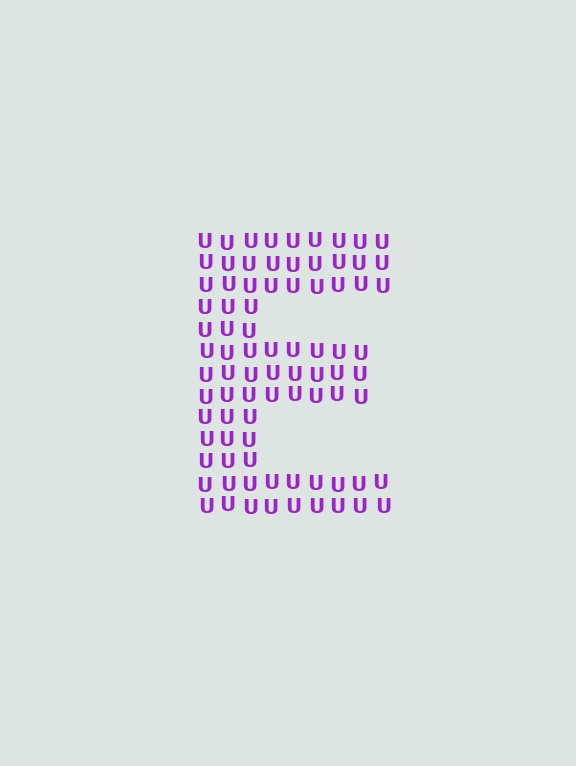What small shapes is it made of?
It is made of small letter U's.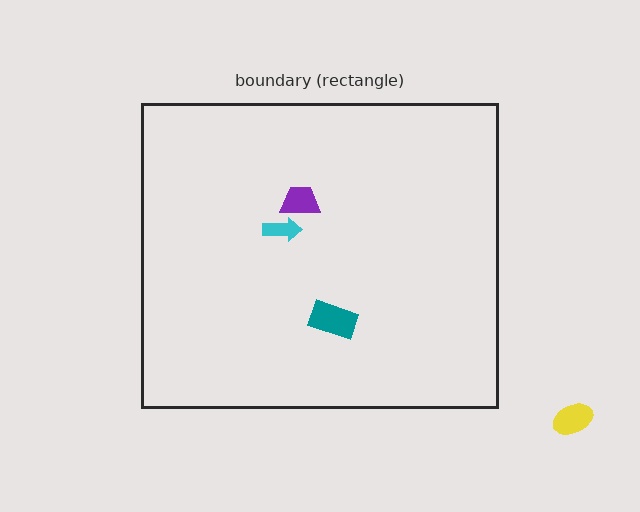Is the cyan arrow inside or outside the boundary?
Inside.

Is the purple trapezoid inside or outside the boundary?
Inside.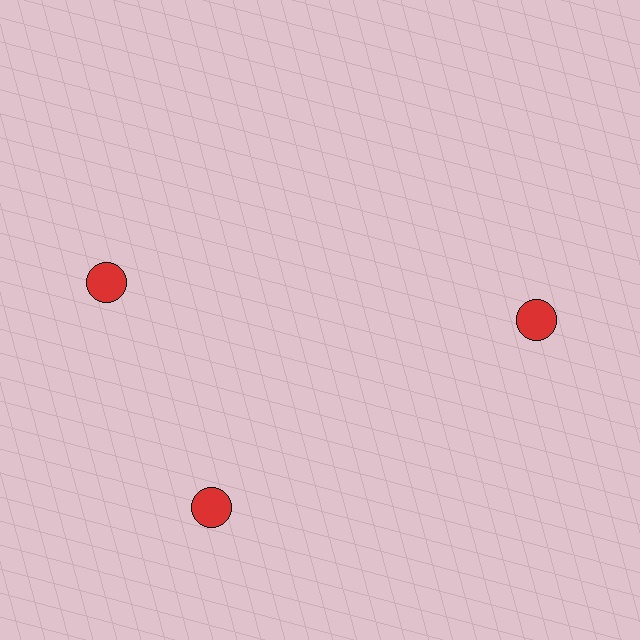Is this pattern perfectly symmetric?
No. The 3 red circles are arranged in a ring, but one element near the 11 o'clock position is rotated out of alignment along the ring, breaking the 3-fold rotational symmetry.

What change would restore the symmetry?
The symmetry would be restored by rotating it back into even spacing with its neighbors so that all 3 circles sit at equal angles and equal distance from the center.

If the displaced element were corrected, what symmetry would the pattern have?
It would have 3-fold rotational symmetry — the pattern would map onto itself every 120 degrees.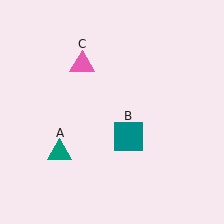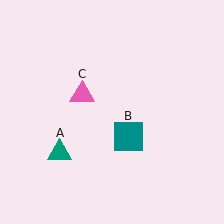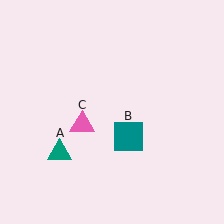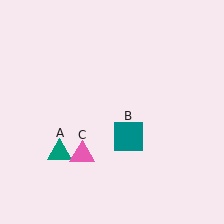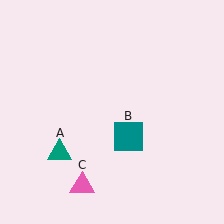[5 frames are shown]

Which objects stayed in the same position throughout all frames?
Teal triangle (object A) and teal square (object B) remained stationary.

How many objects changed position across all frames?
1 object changed position: pink triangle (object C).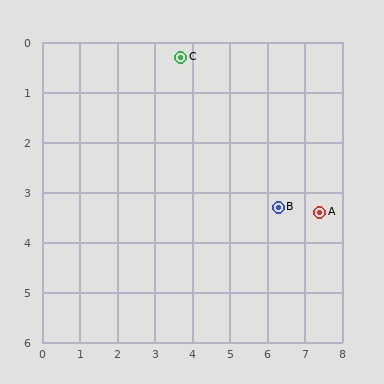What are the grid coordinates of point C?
Point C is at approximately (3.7, 0.3).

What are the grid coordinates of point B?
Point B is at approximately (6.3, 3.3).